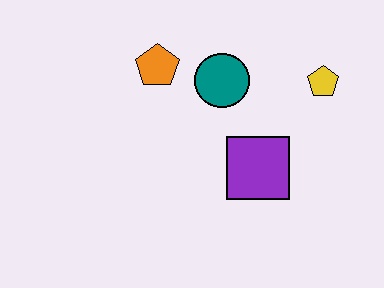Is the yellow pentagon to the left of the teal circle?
No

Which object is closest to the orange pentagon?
The teal circle is closest to the orange pentagon.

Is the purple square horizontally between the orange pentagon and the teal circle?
No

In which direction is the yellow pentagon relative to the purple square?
The yellow pentagon is above the purple square.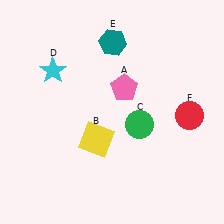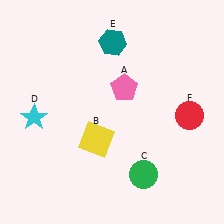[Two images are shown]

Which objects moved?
The objects that moved are: the green circle (C), the cyan star (D).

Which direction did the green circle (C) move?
The green circle (C) moved down.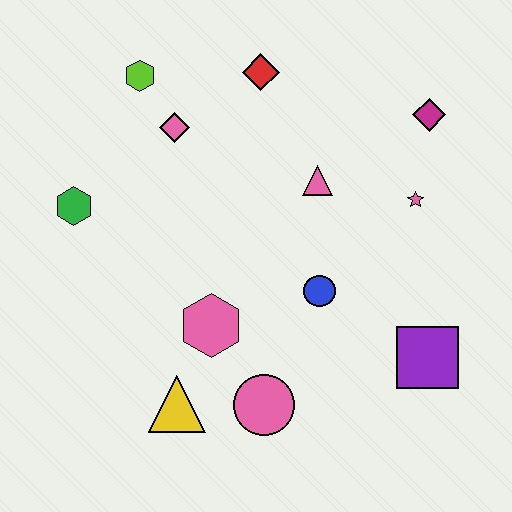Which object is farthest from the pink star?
The green hexagon is farthest from the pink star.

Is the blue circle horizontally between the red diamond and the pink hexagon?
No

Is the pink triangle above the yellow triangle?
Yes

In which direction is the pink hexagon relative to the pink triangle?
The pink hexagon is below the pink triangle.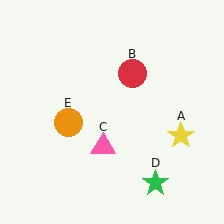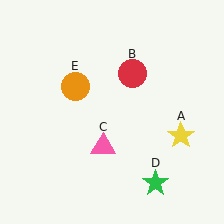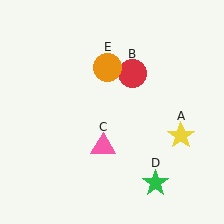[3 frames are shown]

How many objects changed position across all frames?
1 object changed position: orange circle (object E).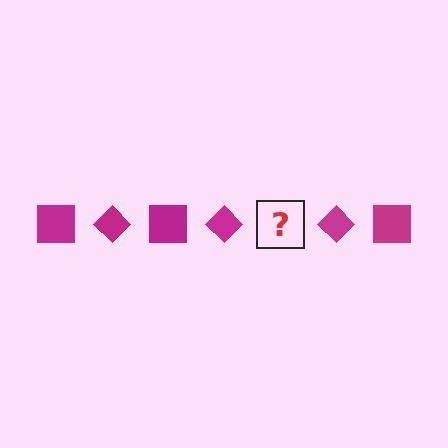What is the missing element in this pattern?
The missing element is a magenta square.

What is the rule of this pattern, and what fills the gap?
The rule is that the pattern cycles through square, diamond shapes in magenta. The gap should be filled with a magenta square.